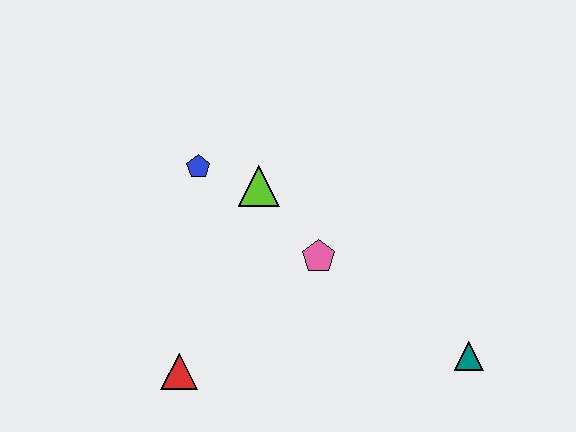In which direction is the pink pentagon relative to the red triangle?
The pink pentagon is to the right of the red triangle.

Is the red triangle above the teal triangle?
No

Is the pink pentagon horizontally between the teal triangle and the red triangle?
Yes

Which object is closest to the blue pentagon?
The lime triangle is closest to the blue pentagon.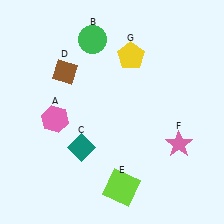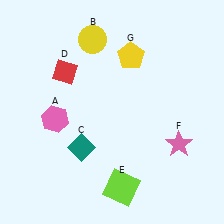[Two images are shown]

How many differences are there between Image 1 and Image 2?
There are 2 differences between the two images.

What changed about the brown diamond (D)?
In Image 1, D is brown. In Image 2, it changed to red.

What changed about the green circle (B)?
In Image 1, B is green. In Image 2, it changed to yellow.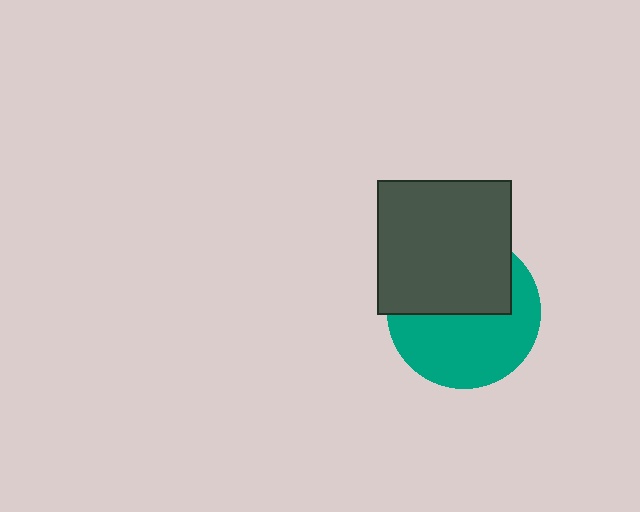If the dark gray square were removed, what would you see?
You would see the complete teal circle.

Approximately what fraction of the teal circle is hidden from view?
Roughly 46% of the teal circle is hidden behind the dark gray square.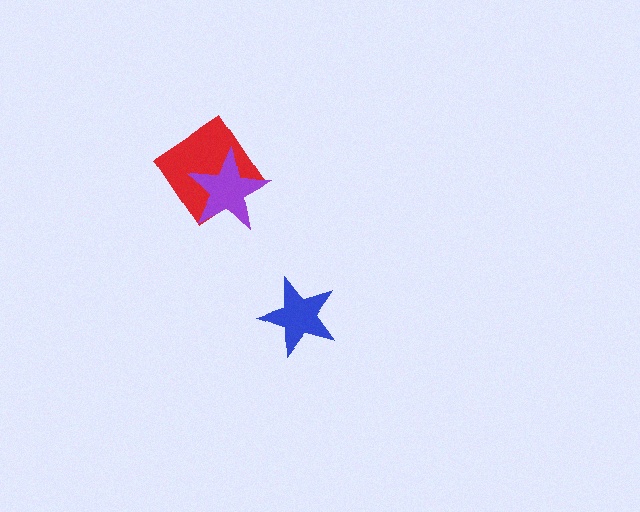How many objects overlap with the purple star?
1 object overlaps with the purple star.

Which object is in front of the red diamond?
The purple star is in front of the red diamond.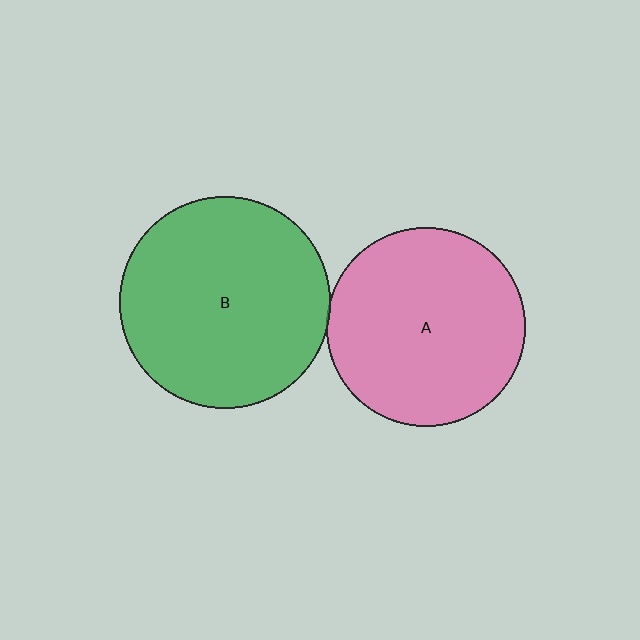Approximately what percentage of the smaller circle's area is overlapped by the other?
Approximately 5%.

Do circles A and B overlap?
Yes.